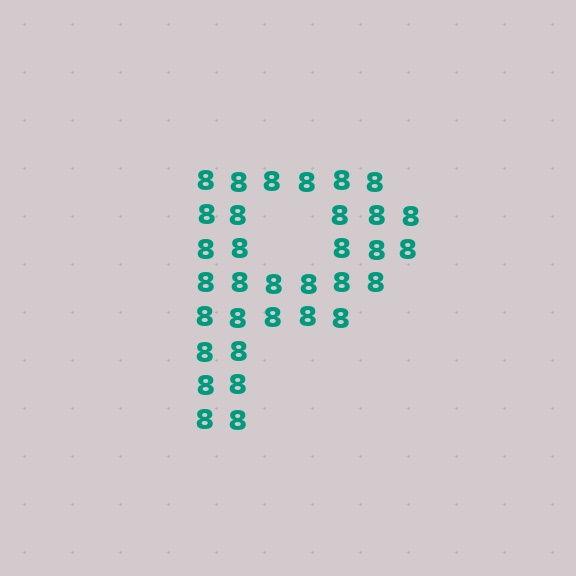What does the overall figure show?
The overall figure shows the letter P.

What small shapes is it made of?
It is made of small digit 8's.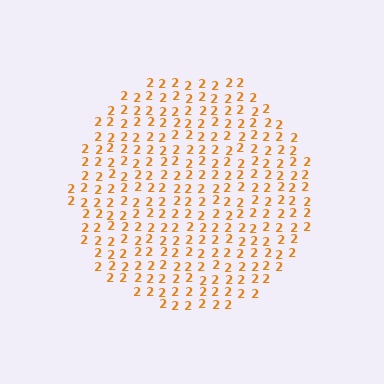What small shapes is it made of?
It is made of small digit 2's.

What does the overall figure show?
The overall figure shows a circle.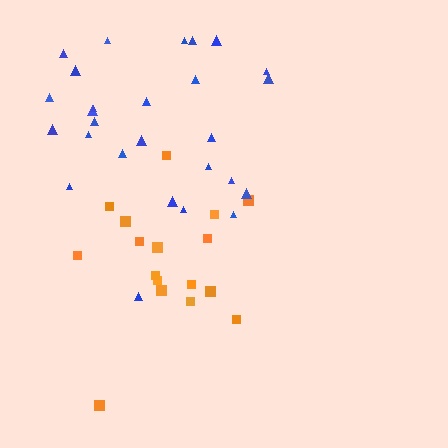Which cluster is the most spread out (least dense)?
Orange.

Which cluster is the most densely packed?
Blue.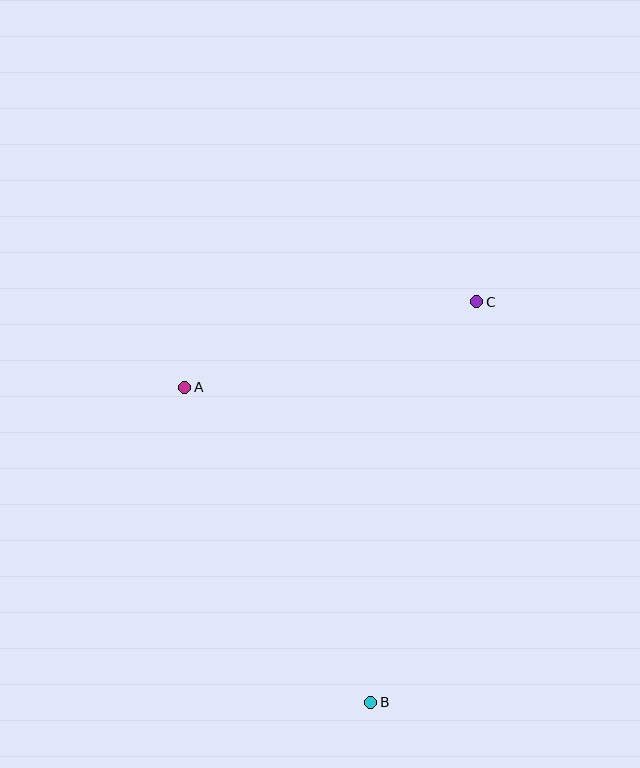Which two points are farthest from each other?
Points B and C are farthest from each other.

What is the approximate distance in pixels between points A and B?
The distance between A and B is approximately 365 pixels.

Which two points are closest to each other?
Points A and C are closest to each other.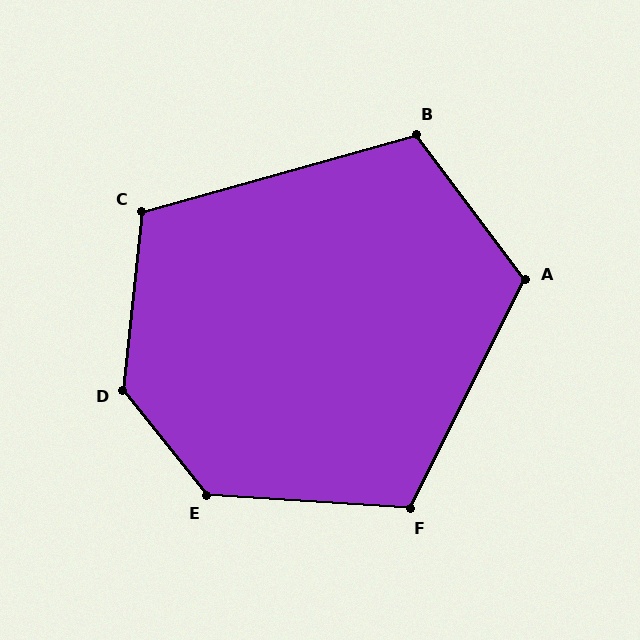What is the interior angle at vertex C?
Approximately 111 degrees (obtuse).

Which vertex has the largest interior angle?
D, at approximately 136 degrees.